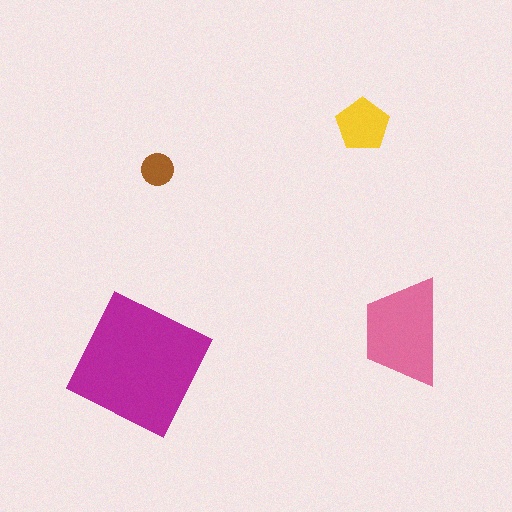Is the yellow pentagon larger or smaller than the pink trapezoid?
Smaller.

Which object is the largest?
The magenta square.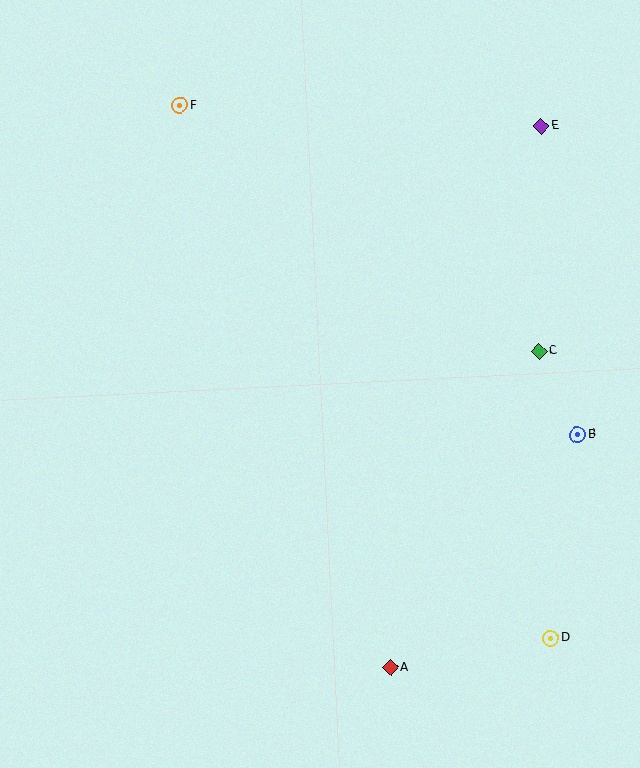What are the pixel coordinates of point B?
Point B is at (578, 434).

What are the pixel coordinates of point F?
Point F is at (180, 105).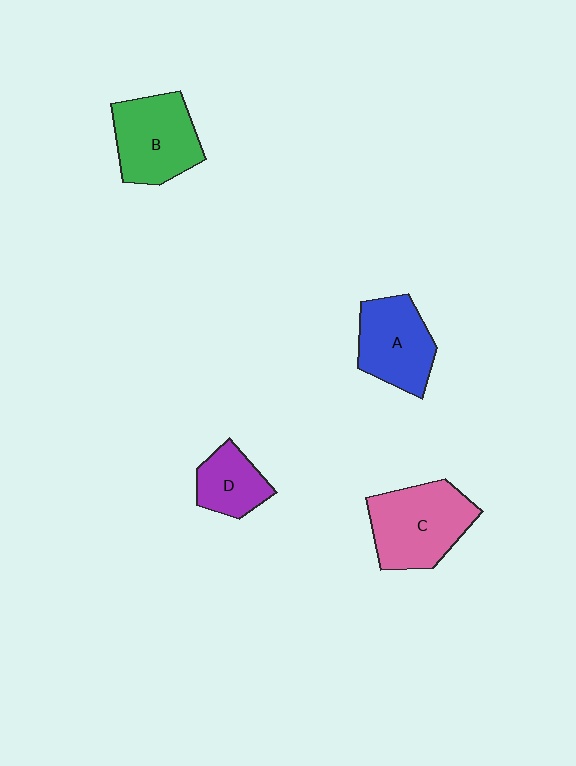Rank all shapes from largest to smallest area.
From largest to smallest: C (pink), B (green), A (blue), D (purple).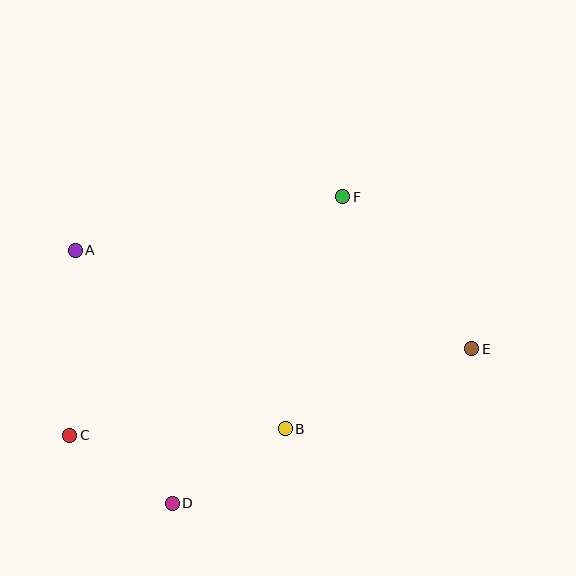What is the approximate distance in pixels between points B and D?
The distance between B and D is approximately 135 pixels.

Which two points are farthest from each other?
Points C and E are farthest from each other.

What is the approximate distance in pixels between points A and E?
The distance between A and E is approximately 409 pixels.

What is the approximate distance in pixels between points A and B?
The distance between A and B is approximately 276 pixels.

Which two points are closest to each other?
Points C and D are closest to each other.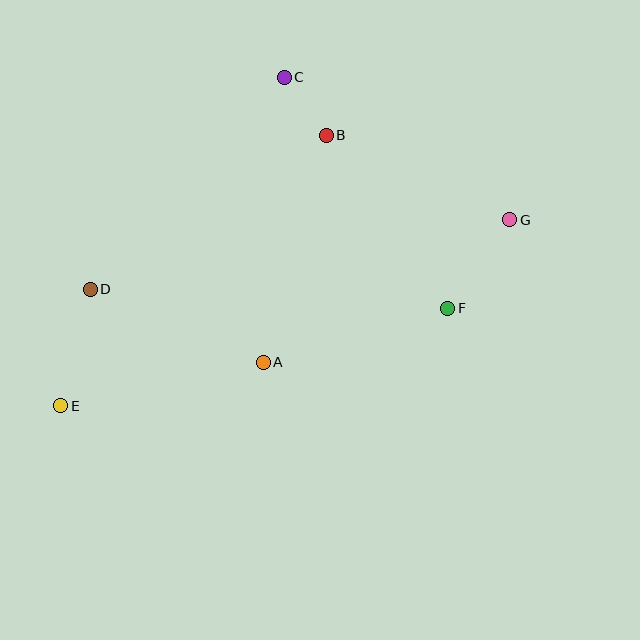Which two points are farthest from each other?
Points E and G are farthest from each other.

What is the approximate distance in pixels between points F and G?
The distance between F and G is approximately 108 pixels.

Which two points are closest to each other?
Points B and C are closest to each other.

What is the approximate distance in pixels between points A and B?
The distance between A and B is approximately 235 pixels.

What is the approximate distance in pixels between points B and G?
The distance between B and G is approximately 202 pixels.